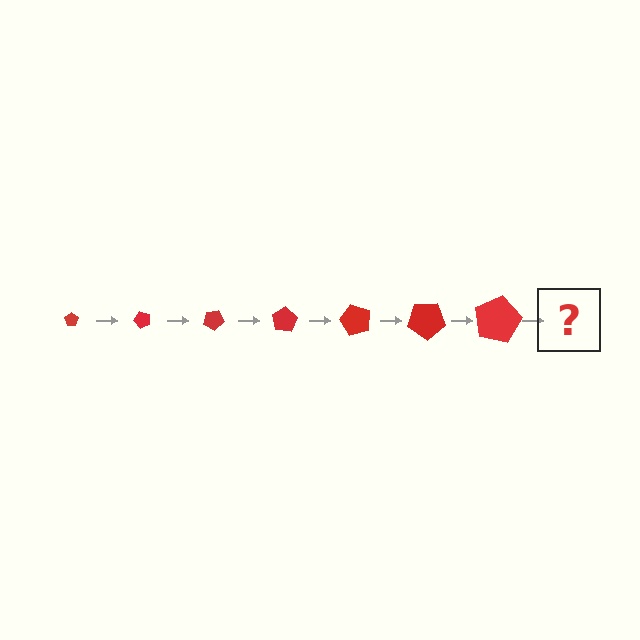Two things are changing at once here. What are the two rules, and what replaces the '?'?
The two rules are that the pentagon grows larger each step and it rotates 50 degrees each step. The '?' should be a pentagon, larger than the previous one and rotated 350 degrees from the start.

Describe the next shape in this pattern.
It should be a pentagon, larger than the previous one and rotated 350 degrees from the start.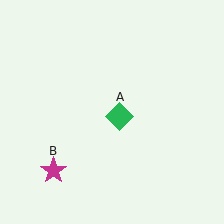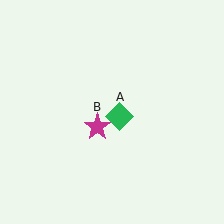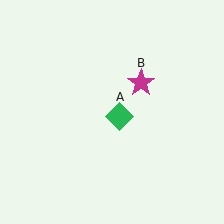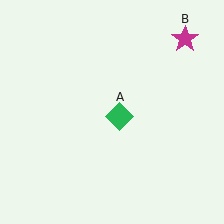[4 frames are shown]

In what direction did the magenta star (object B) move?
The magenta star (object B) moved up and to the right.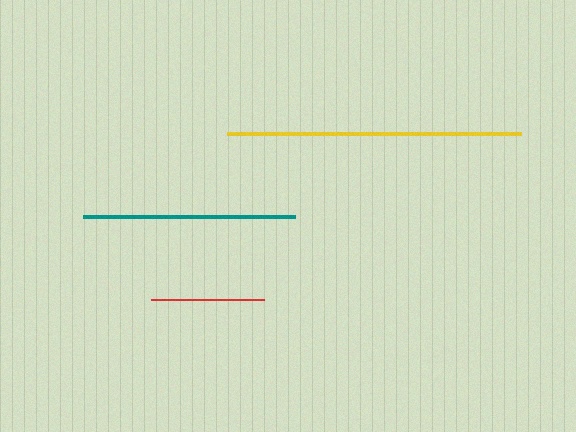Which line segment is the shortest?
The red line is the shortest at approximately 113 pixels.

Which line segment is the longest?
The yellow line is the longest at approximately 294 pixels.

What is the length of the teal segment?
The teal segment is approximately 212 pixels long.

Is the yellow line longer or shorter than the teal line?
The yellow line is longer than the teal line.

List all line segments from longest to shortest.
From longest to shortest: yellow, teal, red.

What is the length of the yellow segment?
The yellow segment is approximately 294 pixels long.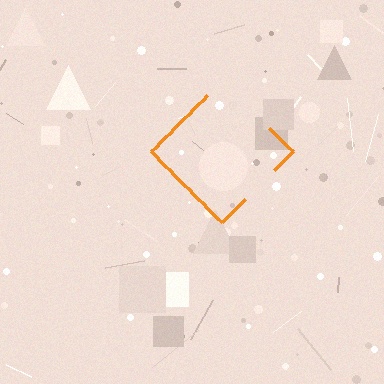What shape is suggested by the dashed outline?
The dashed outline suggests a diamond.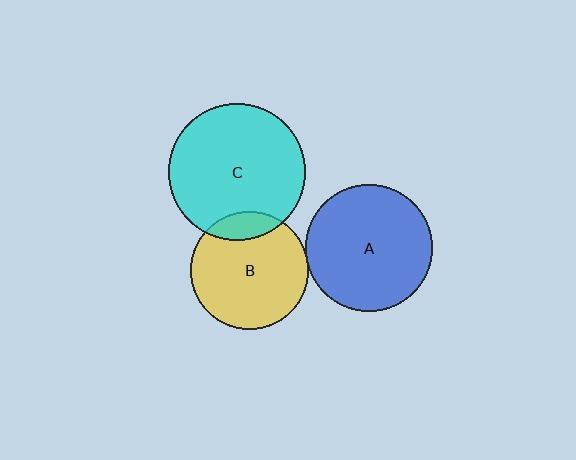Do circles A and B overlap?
Yes.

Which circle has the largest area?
Circle C (cyan).